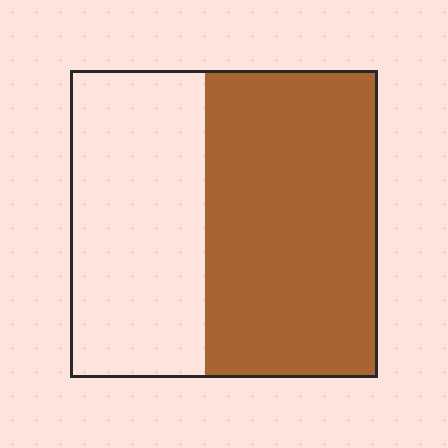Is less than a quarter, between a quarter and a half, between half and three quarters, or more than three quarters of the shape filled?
Between half and three quarters.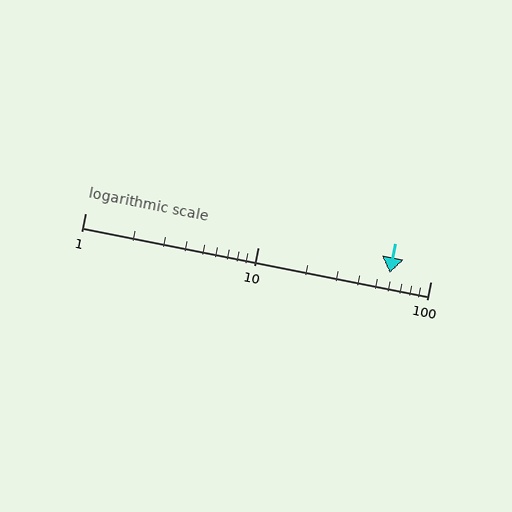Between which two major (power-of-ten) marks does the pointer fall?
The pointer is between 10 and 100.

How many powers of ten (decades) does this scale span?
The scale spans 2 decades, from 1 to 100.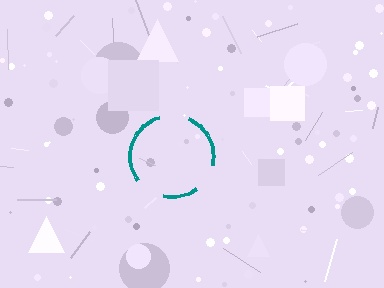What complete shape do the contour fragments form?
The contour fragments form a circle.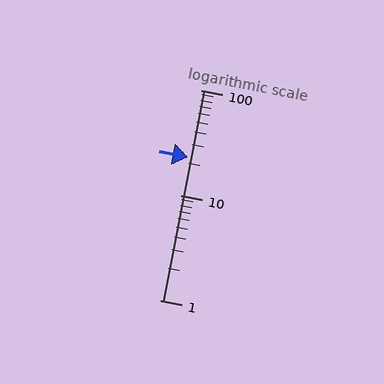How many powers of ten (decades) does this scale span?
The scale spans 2 decades, from 1 to 100.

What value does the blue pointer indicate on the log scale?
The pointer indicates approximately 23.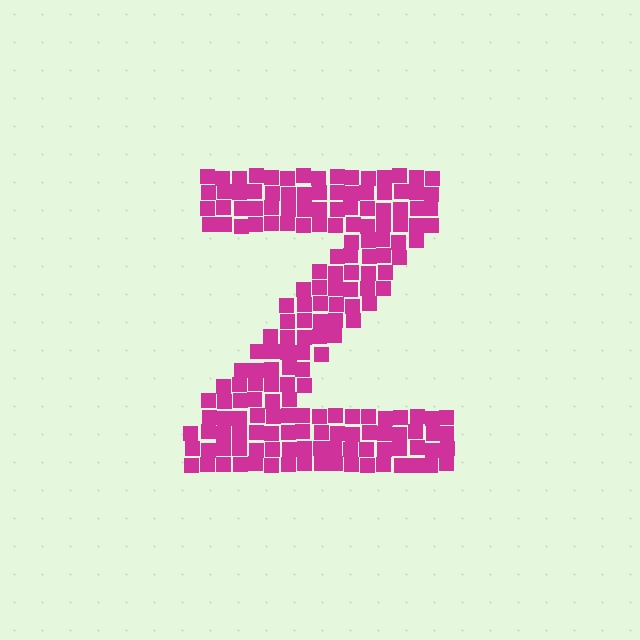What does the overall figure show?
The overall figure shows the letter Z.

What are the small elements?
The small elements are squares.